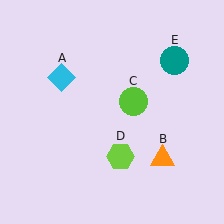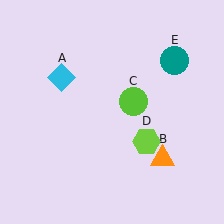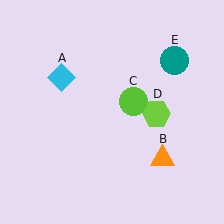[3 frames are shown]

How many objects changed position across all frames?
1 object changed position: lime hexagon (object D).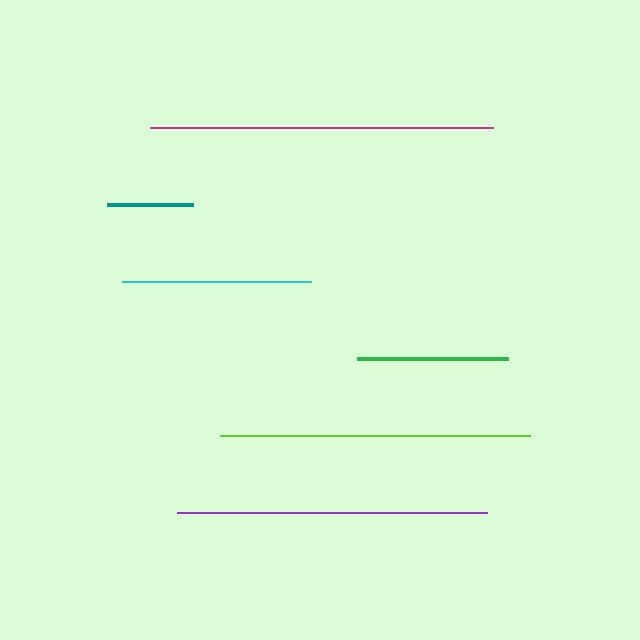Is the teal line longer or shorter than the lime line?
The lime line is longer than the teal line.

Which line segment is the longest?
The magenta line is the longest at approximately 344 pixels.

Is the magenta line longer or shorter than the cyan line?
The magenta line is longer than the cyan line.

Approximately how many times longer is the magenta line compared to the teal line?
The magenta line is approximately 4.0 times the length of the teal line.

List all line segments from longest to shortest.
From longest to shortest: magenta, purple, lime, cyan, green, teal.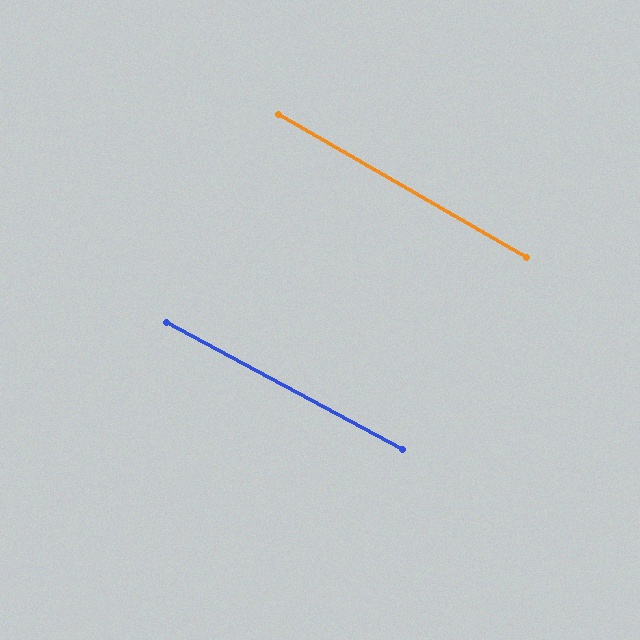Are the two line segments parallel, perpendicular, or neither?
Parallel — their directions differ by only 1.6°.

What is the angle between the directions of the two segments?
Approximately 2 degrees.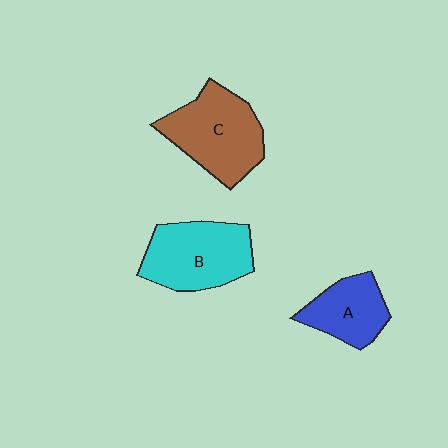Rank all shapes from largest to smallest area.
From largest to smallest: C (brown), B (cyan), A (blue).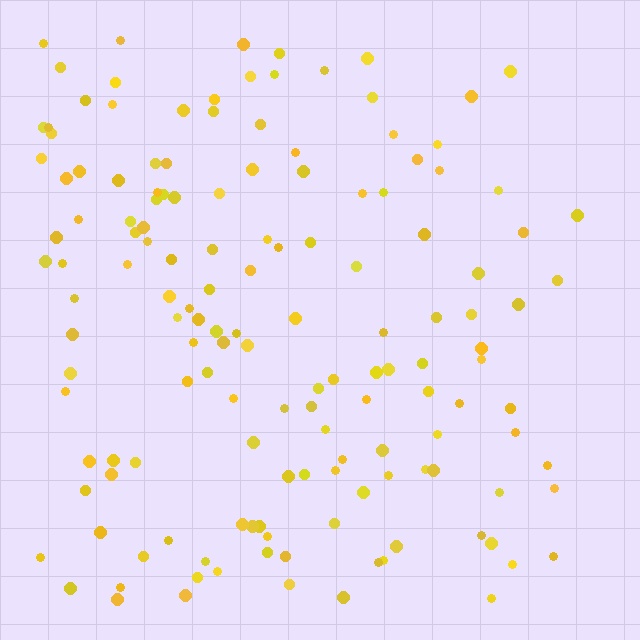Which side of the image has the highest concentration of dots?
The left.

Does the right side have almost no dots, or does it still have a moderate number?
Still a moderate number, just noticeably fewer than the left.